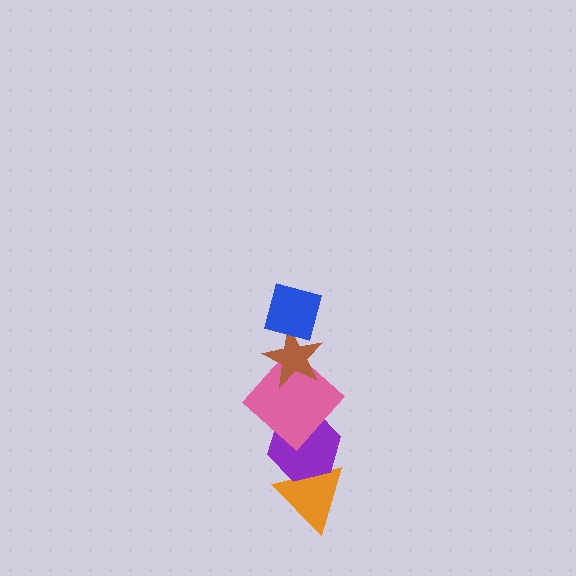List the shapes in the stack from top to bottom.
From top to bottom: the blue diamond, the brown star, the pink diamond, the purple hexagon, the orange triangle.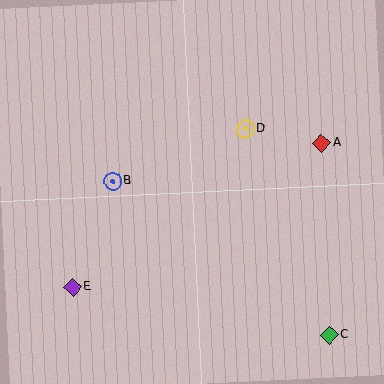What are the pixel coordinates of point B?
Point B is at (113, 181).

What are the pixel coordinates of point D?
Point D is at (245, 129).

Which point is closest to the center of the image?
Point B at (113, 181) is closest to the center.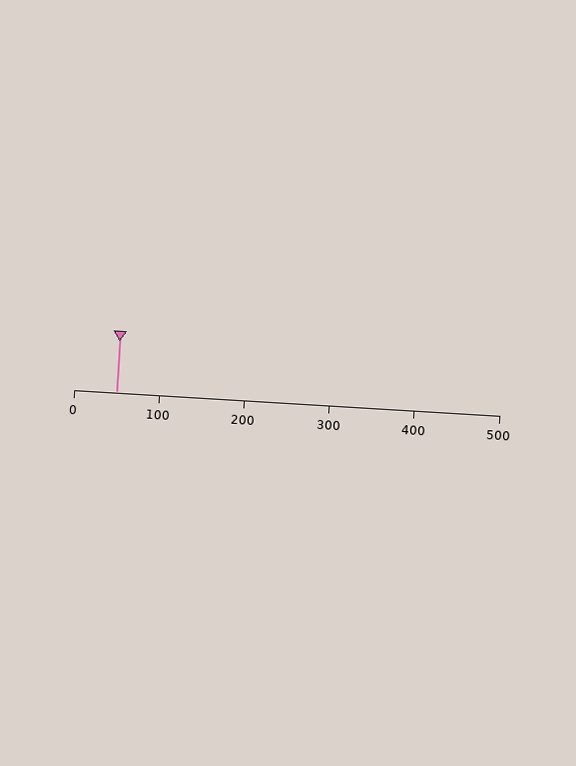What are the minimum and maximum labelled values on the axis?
The axis runs from 0 to 500.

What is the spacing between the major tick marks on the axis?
The major ticks are spaced 100 apart.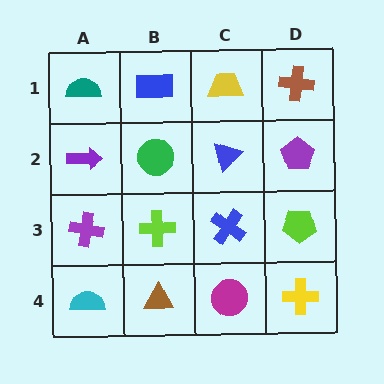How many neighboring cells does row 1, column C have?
3.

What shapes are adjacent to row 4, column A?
A purple cross (row 3, column A), a brown triangle (row 4, column B).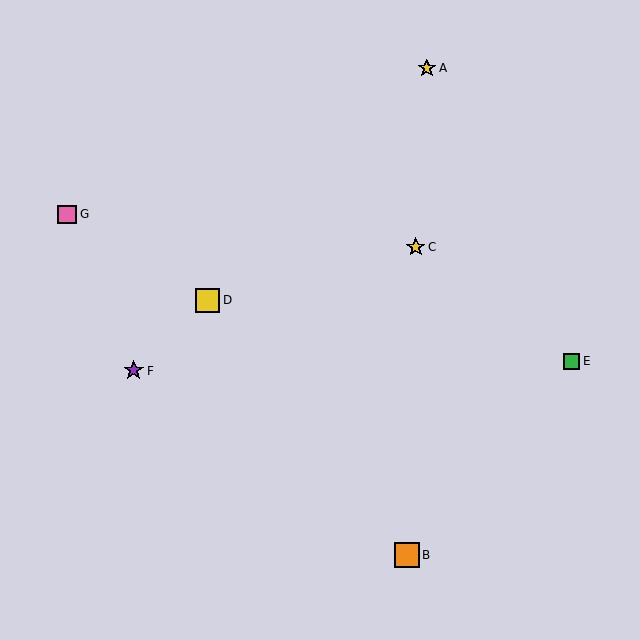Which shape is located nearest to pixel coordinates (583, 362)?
The green square (labeled E) at (572, 361) is nearest to that location.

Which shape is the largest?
The orange square (labeled B) is the largest.